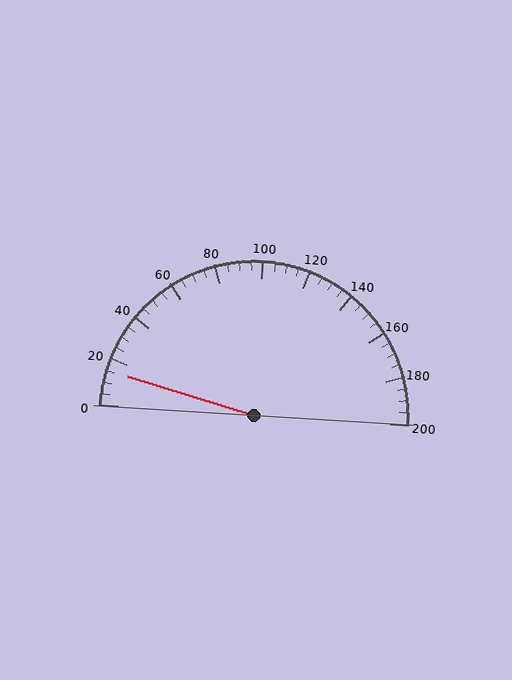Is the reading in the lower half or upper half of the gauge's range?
The reading is in the lower half of the range (0 to 200).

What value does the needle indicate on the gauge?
The needle indicates approximately 15.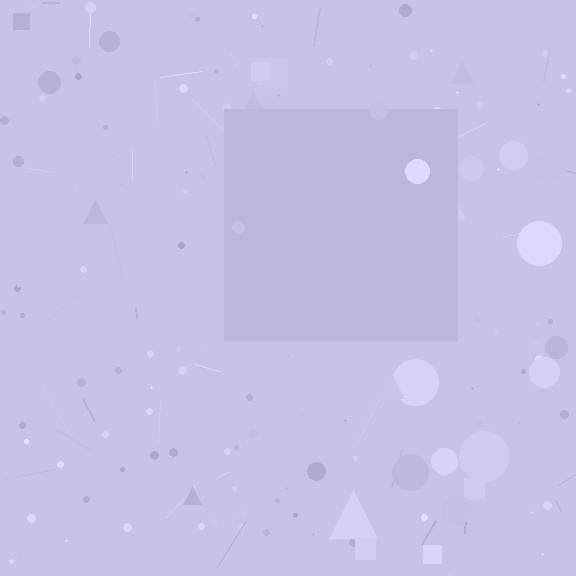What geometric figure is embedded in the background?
A square is embedded in the background.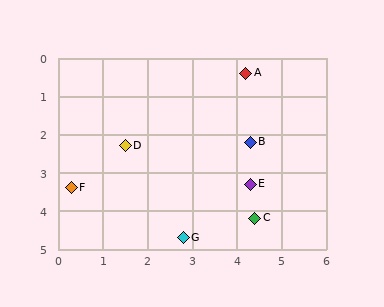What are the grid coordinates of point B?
Point B is at approximately (4.3, 2.2).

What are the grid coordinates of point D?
Point D is at approximately (1.5, 2.3).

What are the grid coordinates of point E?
Point E is at approximately (4.3, 3.3).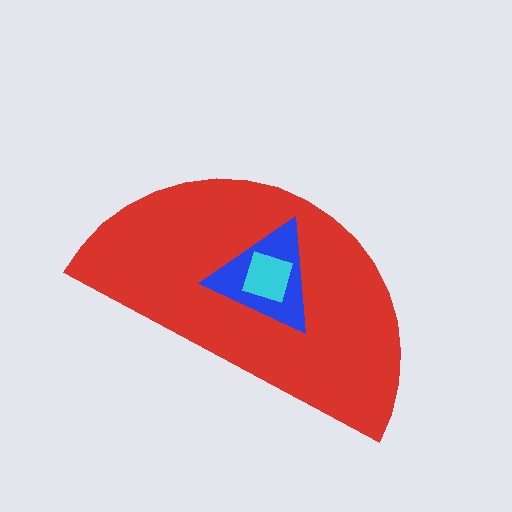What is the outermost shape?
The red semicircle.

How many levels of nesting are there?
3.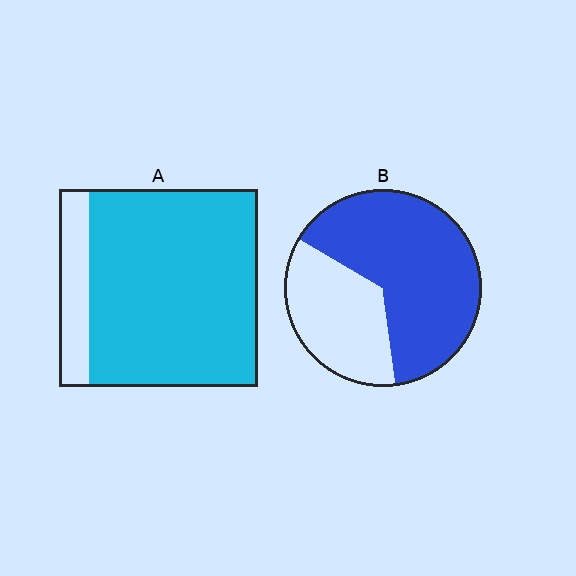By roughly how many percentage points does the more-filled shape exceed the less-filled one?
By roughly 20 percentage points (A over B).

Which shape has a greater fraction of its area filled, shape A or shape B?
Shape A.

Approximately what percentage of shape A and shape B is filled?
A is approximately 85% and B is approximately 65%.